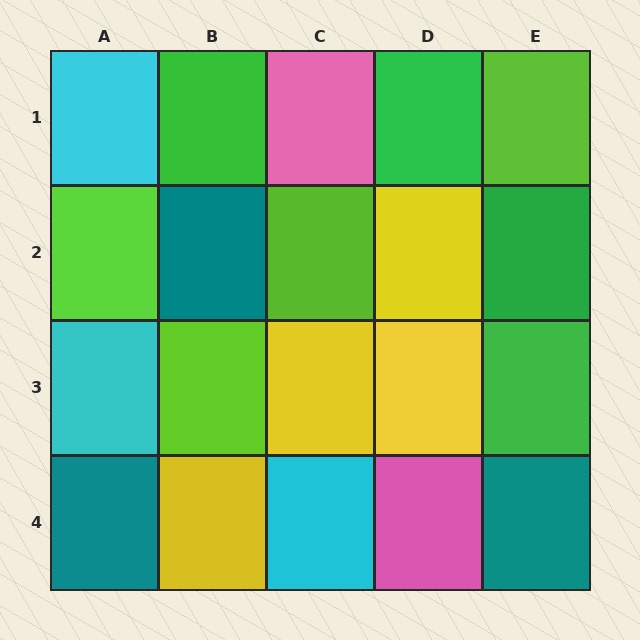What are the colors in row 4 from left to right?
Teal, yellow, cyan, pink, teal.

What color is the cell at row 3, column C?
Yellow.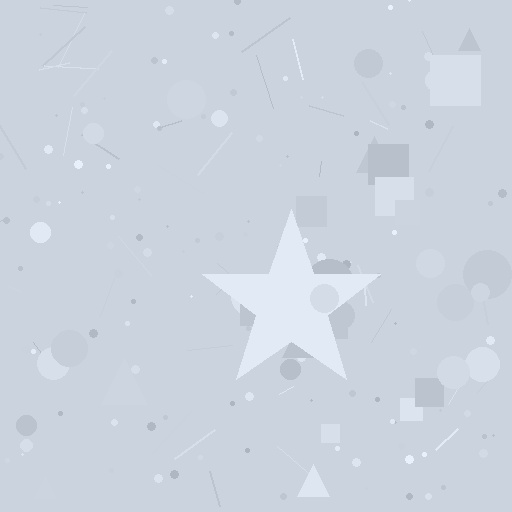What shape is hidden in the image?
A star is hidden in the image.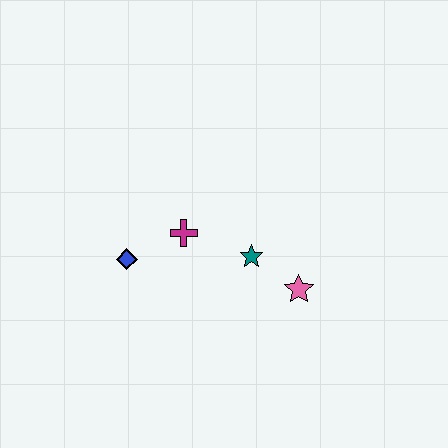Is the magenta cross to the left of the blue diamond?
No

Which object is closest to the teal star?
The pink star is closest to the teal star.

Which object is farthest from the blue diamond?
The pink star is farthest from the blue diamond.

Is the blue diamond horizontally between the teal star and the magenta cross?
No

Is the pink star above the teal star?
No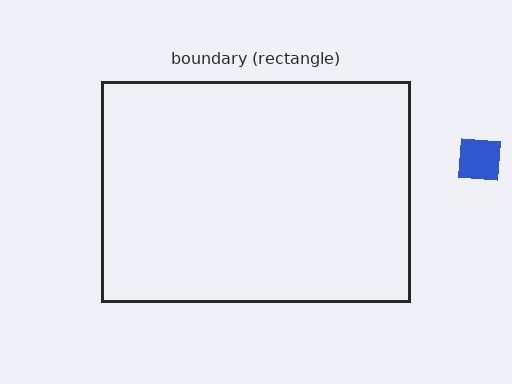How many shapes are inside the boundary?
0 inside, 1 outside.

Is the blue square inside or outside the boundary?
Outside.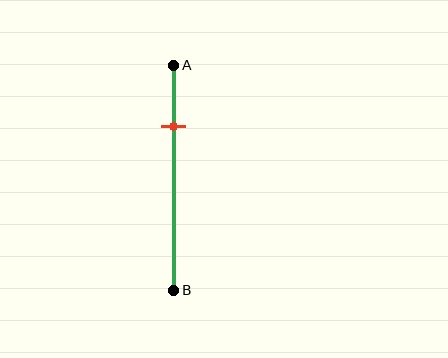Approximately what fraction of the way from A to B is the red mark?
The red mark is approximately 25% of the way from A to B.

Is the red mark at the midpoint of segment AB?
No, the mark is at about 25% from A, not at the 50% midpoint.